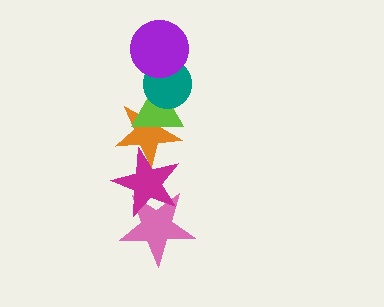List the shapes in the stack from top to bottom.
From top to bottom: the purple circle, the teal circle, the lime triangle, the orange star, the magenta star, the pink star.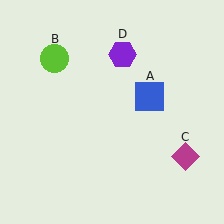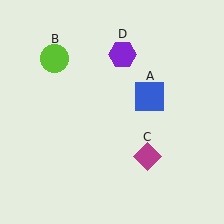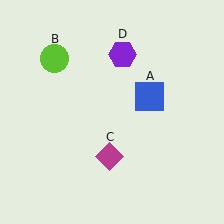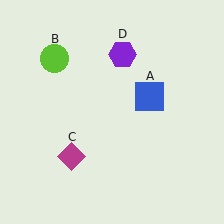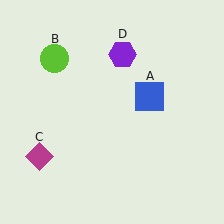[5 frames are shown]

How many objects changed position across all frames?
1 object changed position: magenta diamond (object C).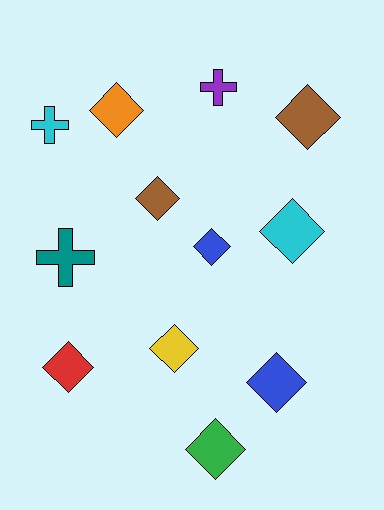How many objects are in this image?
There are 12 objects.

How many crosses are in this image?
There are 3 crosses.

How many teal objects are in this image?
There is 1 teal object.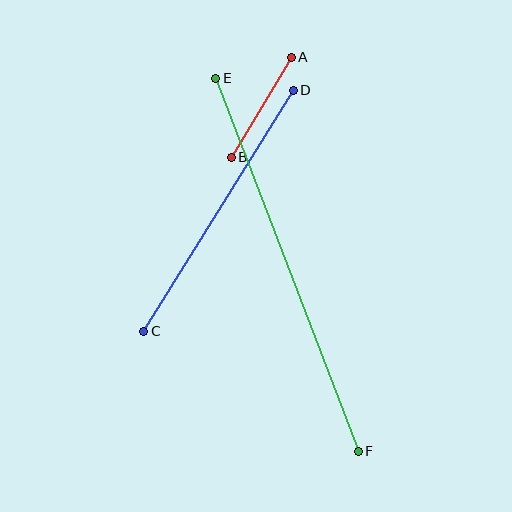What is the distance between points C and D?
The distance is approximately 284 pixels.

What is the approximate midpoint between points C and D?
The midpoint is at approximately (218, 211) pixels.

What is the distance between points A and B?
The distance is approximately 116 pixels.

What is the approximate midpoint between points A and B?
The midpoint is at approximately (261, 107) pixels.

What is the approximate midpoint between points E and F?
The midpoint is at approximately (287, 265) pixels.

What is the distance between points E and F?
The distance is approximately 399 pixels.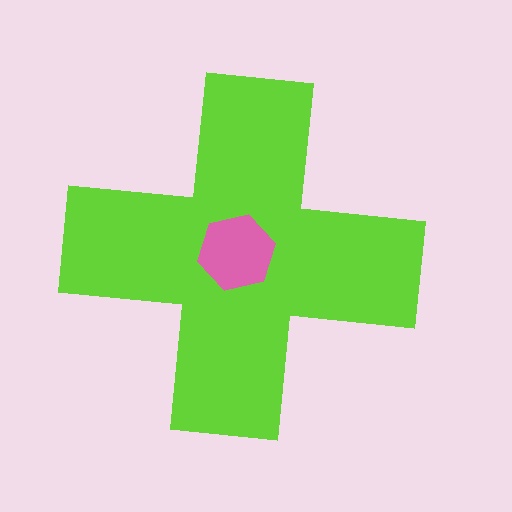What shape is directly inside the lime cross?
The pink hexagon.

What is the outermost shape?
The lime cross.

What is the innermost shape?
The pink hexagon.